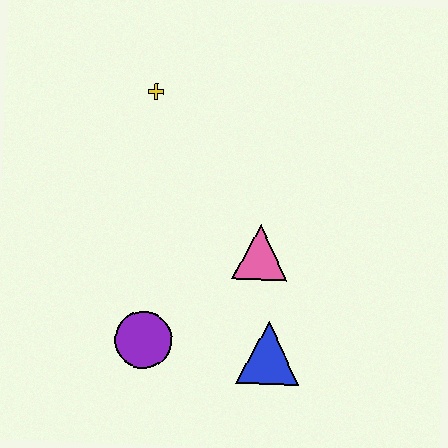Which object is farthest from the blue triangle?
The yellow cross is farthest from the blue triangle.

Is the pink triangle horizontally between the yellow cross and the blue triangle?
Yes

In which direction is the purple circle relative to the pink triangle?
The purple circle is to the left of the pink triangle.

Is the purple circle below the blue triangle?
No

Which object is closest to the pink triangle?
The blue triangle is closest to the pink triangle.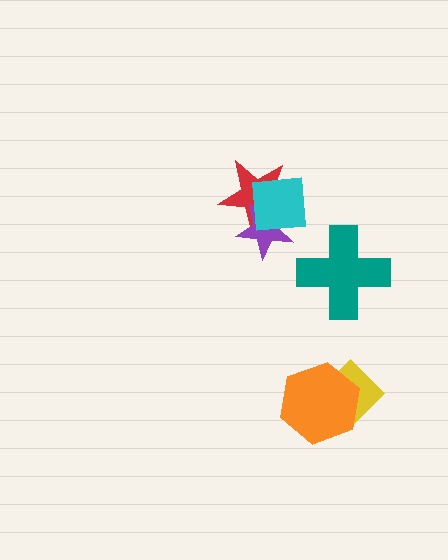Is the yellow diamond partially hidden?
Yes, it is partially covered by another shape.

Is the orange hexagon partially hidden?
No, no other shape covers it.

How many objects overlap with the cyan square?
2 objects overlap with the cyan square.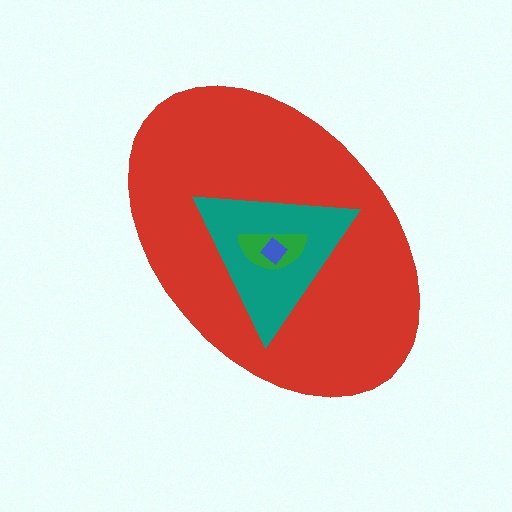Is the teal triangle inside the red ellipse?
Yes.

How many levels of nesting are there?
4.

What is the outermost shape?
The red ellipse.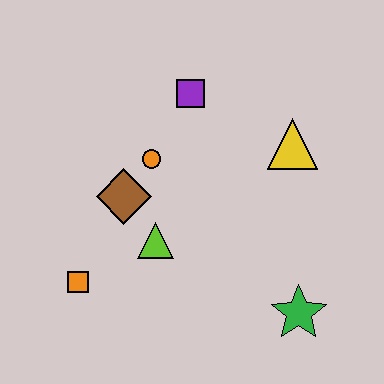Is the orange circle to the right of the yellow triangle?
No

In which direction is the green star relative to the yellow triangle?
The green star is below the yellow triangle.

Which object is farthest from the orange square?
The yellow triangle is farthest from the orange square.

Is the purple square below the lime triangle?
No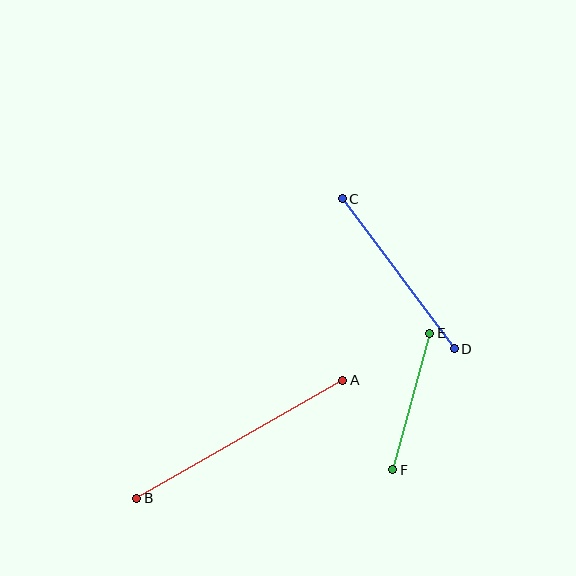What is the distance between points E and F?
The distance is approximately 141 pixels.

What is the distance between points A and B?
The distance is approximately 238 pixels.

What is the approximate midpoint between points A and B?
The midpoint is at approximately (240, 439) pixels.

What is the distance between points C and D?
The distance is approximately 187 pixels.